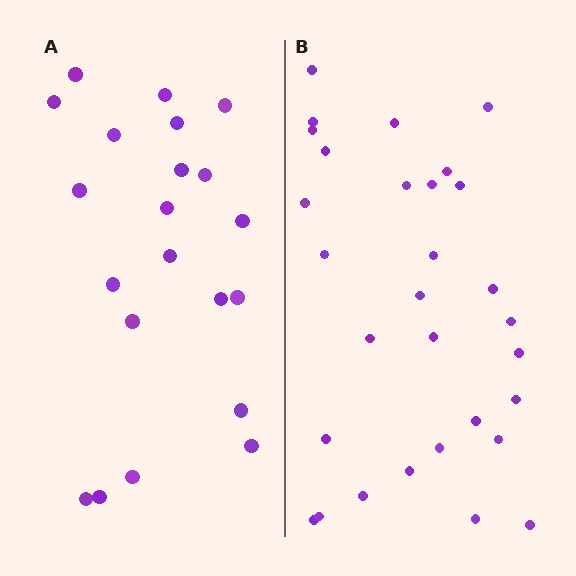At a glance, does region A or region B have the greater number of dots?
Region B (the right region) has more dots.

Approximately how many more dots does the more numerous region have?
Region B has roughly 8 or so more dots than region A.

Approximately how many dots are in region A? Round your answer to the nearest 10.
About 20 dots. (The exact count is 21, which rounds to 20.)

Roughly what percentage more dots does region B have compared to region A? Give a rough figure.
About 45% more.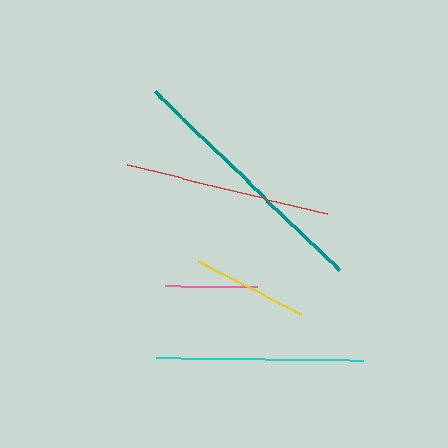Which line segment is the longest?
The teal line is the longest at approximately 257 pixels.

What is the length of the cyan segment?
The cyan segment is approximately 207 pixels long.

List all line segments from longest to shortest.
From longest to shortest: teal, cyan, red, yellow, pink.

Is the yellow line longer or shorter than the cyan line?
The cyan line is longer than the yellow line.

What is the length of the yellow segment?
The yellow segment is approximately 117 pixels long.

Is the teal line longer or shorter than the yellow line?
The teal line is longer than the yellow line.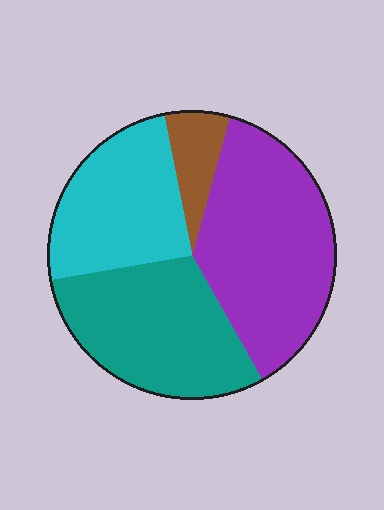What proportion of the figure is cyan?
Cyan takes up between a sixth and a third of the figure.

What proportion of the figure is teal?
Teal covers roughly 30% of the figure.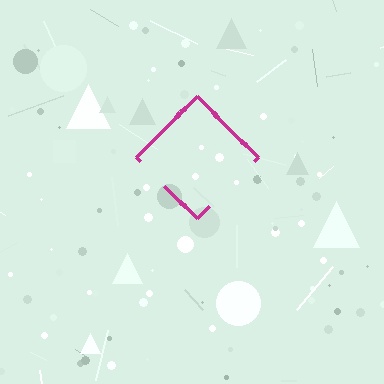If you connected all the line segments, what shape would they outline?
They would outline a diamond.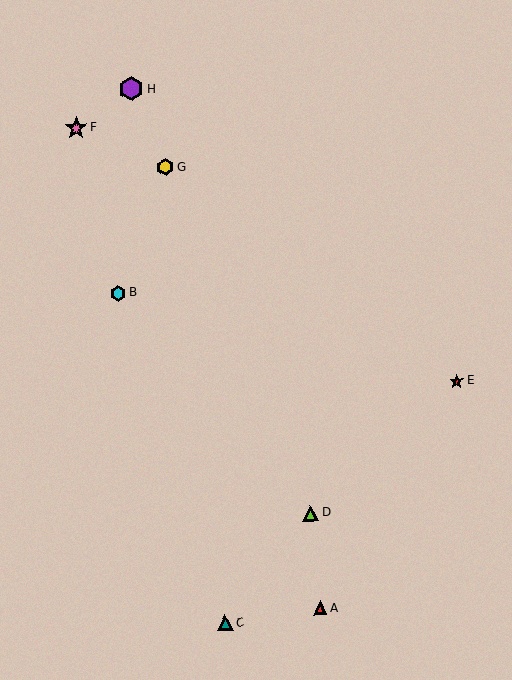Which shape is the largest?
The purple hexagon (labeled H) is the largest.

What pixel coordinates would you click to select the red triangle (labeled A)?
Click at (320, 608) to select the red triangle A.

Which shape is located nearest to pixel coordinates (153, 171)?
The yellow hexagon (labeled G) at (166, 167) is nearest to that location.